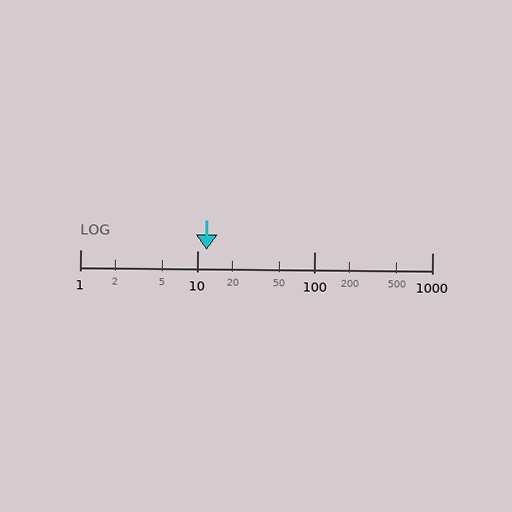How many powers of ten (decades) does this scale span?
The scale spans 3 decades, from 1 to 1000.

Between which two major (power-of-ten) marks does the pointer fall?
The pointer is between 10 and 100.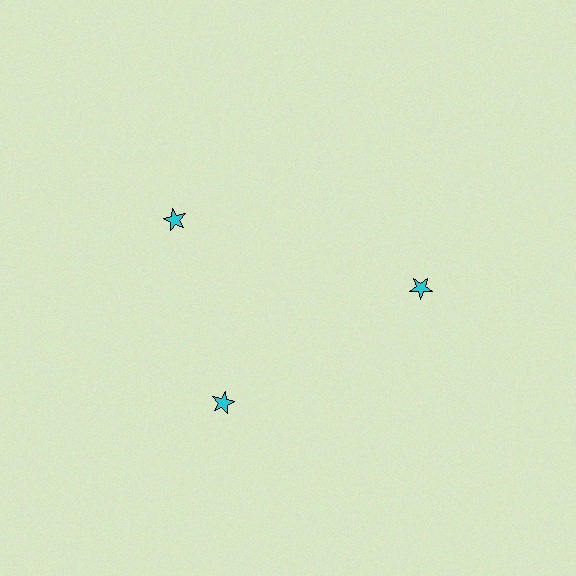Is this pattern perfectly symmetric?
No. The 3 cyan stars are arranged in a ring, but one element near the 11 o'clock position is rotated out of alignment along the ring, breaking the 3-fold rotational symmetry.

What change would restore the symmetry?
The symmetry would be restored by rotating it back into even spacing with its neighbors so that all 3 stars sit at equal angles and equal distance from the center.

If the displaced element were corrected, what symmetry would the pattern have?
It would have 3-fold rotational symmetry — the pattern would map onto itself every 120 degrees.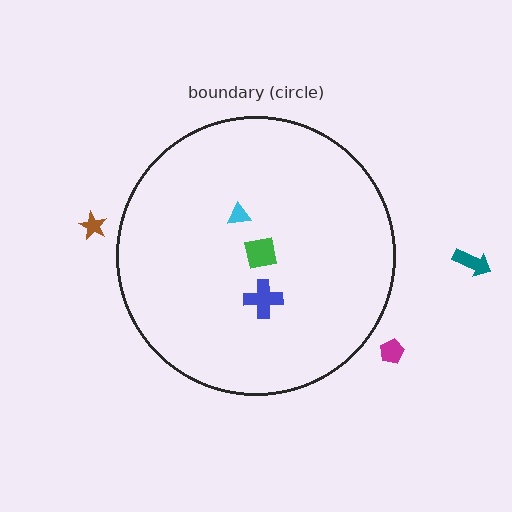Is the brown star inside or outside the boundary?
Outside.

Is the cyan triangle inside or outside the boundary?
Inside.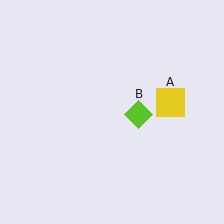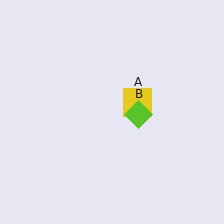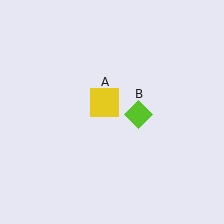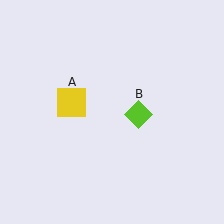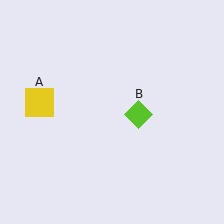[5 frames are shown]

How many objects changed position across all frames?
1 object changed position: yellow square (object A).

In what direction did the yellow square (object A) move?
The yellow square (object A) moved left.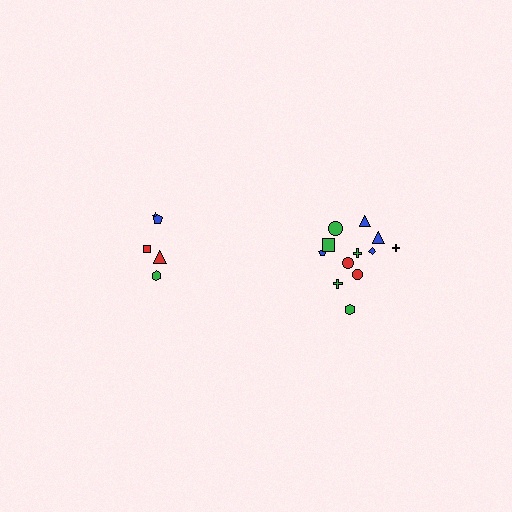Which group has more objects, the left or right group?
The right group.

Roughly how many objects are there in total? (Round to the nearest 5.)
Roughly 15 objects in total.